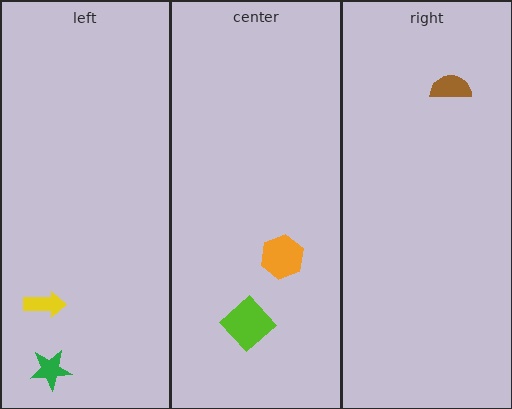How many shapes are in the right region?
1.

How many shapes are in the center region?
2.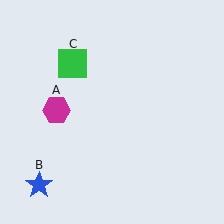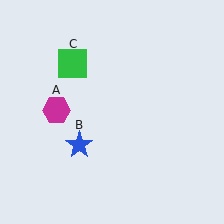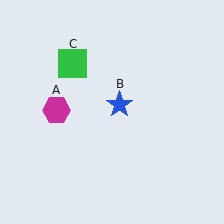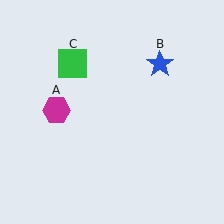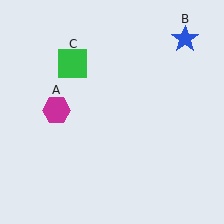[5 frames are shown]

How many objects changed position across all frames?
1 object changed position: blue star (object B).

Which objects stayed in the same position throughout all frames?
Magenta hexagon (object A) and green square (object C) remained stationary.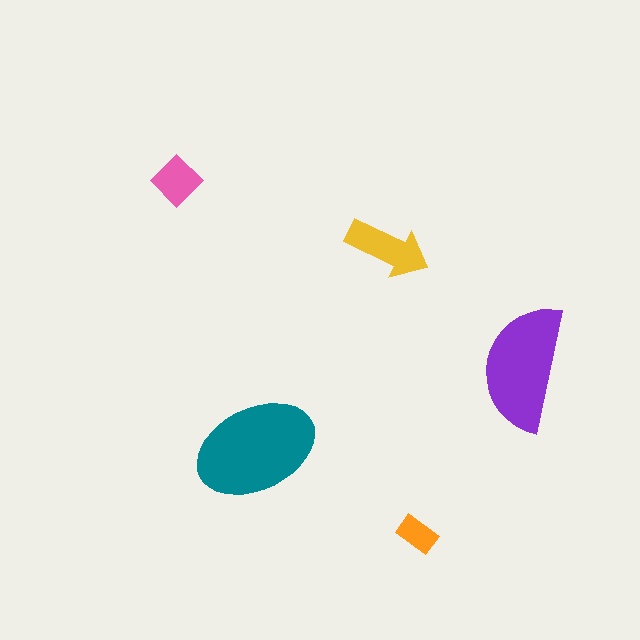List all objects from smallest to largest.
The orange rectangle, the pink diamond, the yellow arrow, the purple semicircle, the teal ellipse.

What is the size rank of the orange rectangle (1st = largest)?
5th.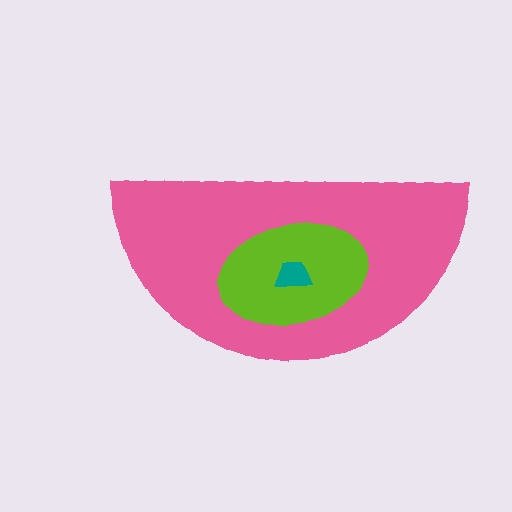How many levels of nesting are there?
3.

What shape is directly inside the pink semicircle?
The lime ellipse.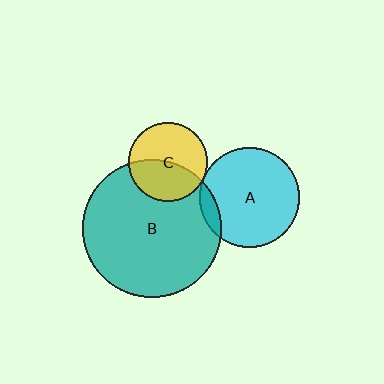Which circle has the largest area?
Circle B (teal).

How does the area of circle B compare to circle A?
Approximately 1.9 times.